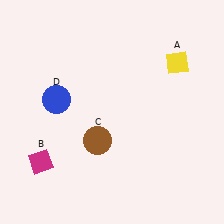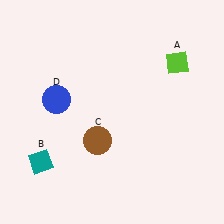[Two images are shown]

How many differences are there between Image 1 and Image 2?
There are 2 differences between the two images.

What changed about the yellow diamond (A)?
In Image 1, A is yellow. In Image 2, it changed to lime.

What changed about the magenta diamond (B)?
In Image 1, B is magenta. In Image 2, it changed to teal.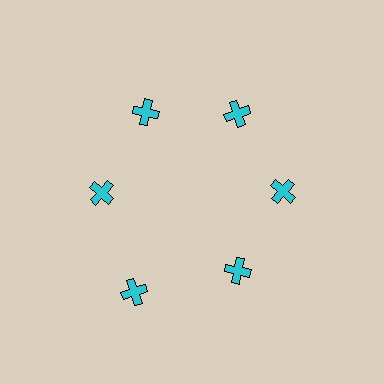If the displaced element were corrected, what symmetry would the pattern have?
It would have 6-fold rotational symmetry — the pattern would map onto itself every 60 degrees.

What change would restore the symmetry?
The symmetry would be restored by moving it inward, back onto the ring so that all 6 crosses sit at equal angles and equal distance from the center.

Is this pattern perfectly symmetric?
No. The 6 cyan crosses are arranged in a ring, but one element near the 7 o'clock position is pushed outward from the center, breaking the 6-fold rotational symmetry.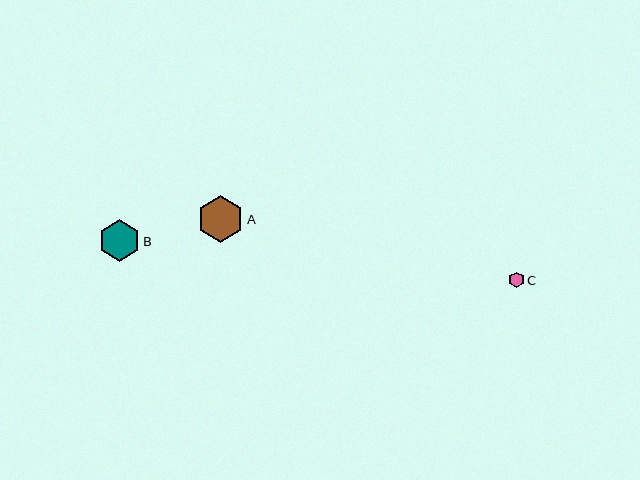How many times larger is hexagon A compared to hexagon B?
Hexagon A is approximately 1.1 times the size of hexagon B.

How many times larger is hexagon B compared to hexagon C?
Hexagon B is approximately 2.7 times the size of hexagon C.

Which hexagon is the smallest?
Hexagon C is the smallest with a size of approximately 15 pixels.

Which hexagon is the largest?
Hexagon A is the largest with a size of approximately 47 pixels.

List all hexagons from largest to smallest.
From largest to smallest: A, B, C.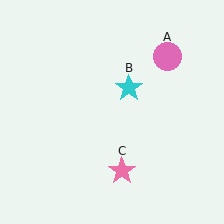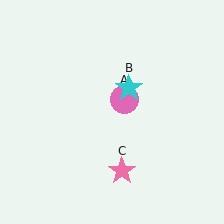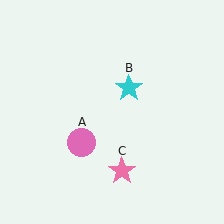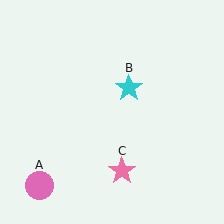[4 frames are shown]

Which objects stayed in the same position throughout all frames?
Cyan star (object B) and pink star (object C) remained stationary.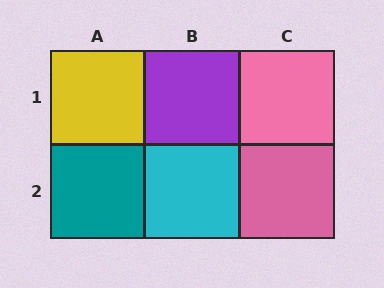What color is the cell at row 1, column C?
Pink.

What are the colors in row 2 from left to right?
Teal, cyan, pink.